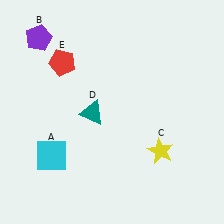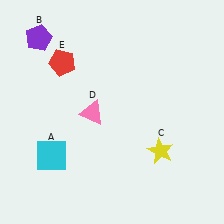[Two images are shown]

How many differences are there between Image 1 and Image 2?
There is 1 difference between the two images.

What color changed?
The triangle (D) changed from teal in Image 1 to pink in Image 2.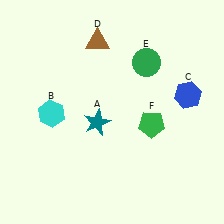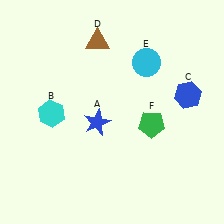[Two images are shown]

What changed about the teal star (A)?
In Image 1, A is teal. In Image 2, it changed to blue.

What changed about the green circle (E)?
In Image 1, E is green. In Image 2, it changed to cyan.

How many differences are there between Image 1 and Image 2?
There are 2 differences between the two images.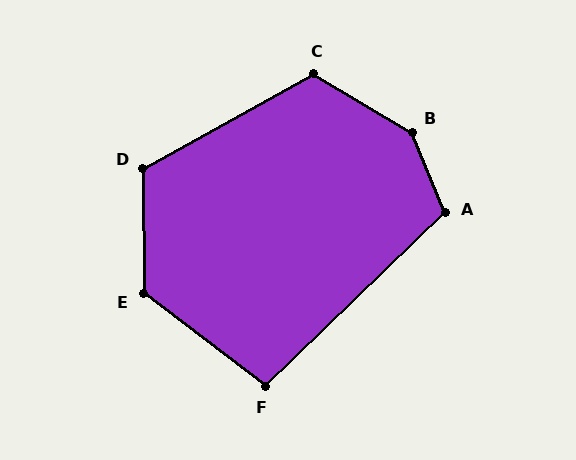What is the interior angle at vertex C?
Approximately 120 degrees (obtuse).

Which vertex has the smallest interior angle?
F, at approximately 99 degrees.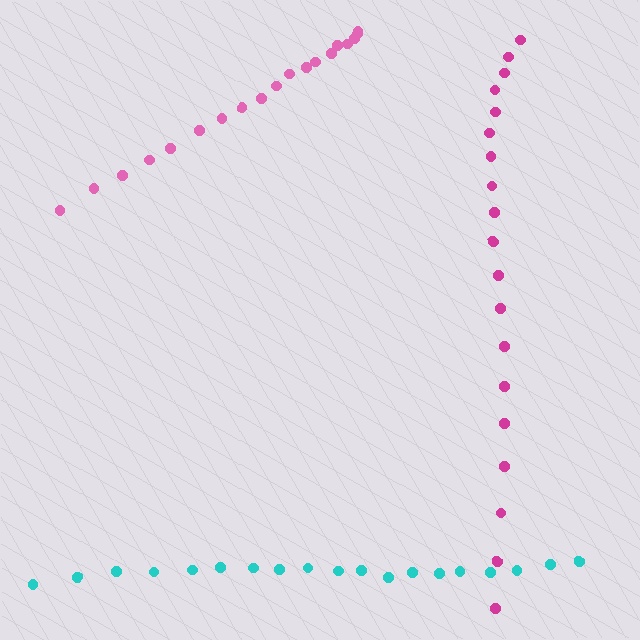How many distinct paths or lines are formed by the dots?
There are 3 distinct paths.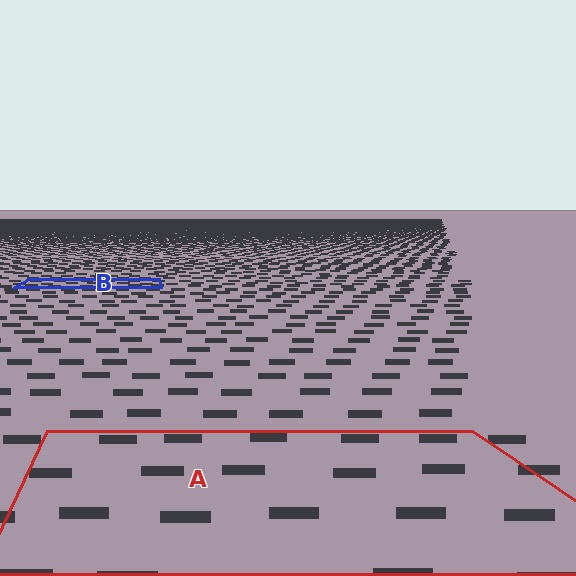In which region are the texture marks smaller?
The texture marks are smaller in region B, because it is farther away.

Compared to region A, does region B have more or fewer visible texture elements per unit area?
Region B has more texture elements per unit area — they are packed more densely because it is farther away.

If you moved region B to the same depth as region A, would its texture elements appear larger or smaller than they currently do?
They would appear larger. At a closer depth, the same texture elements are projected at a bigger on-screen size.